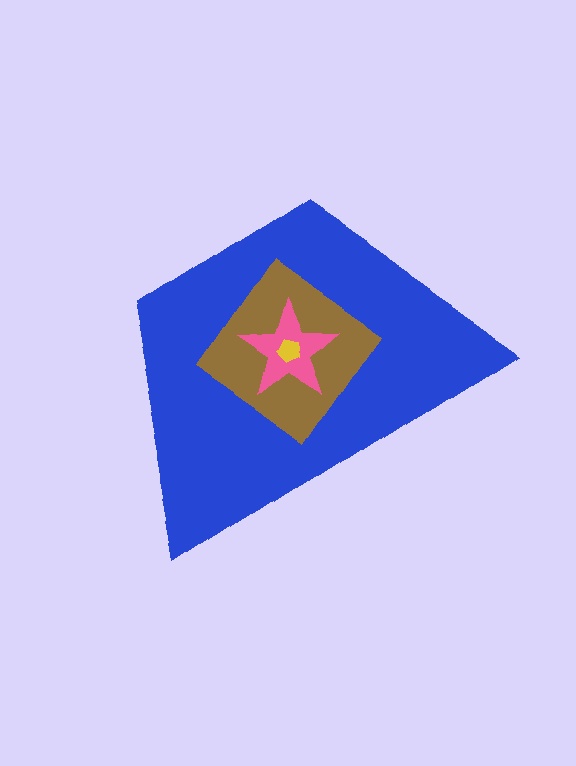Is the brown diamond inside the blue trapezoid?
Yes.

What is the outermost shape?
The blue trapezoid.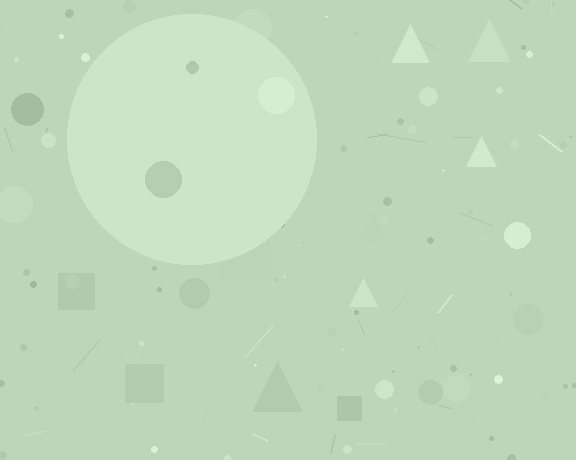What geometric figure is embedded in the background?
A circle is embedded in the background.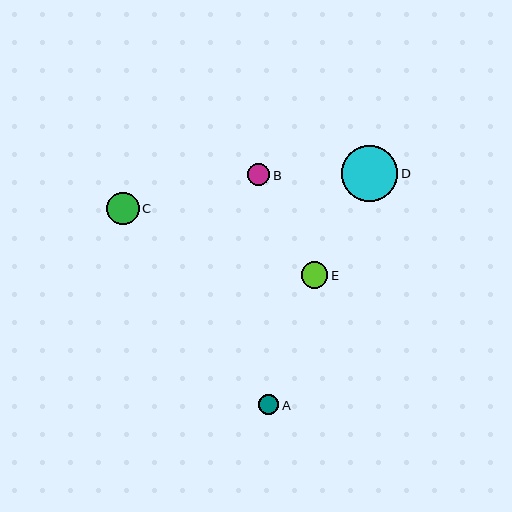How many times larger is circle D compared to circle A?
Circle D is approximately 2.8 times the size of circle A.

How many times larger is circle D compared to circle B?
Circle D is approximately 2.5 times the size of circle B.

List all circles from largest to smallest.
From largest to smallest: D, C, E, B, A.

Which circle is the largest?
Circle D is the largest with a size of approximately 56 pixels.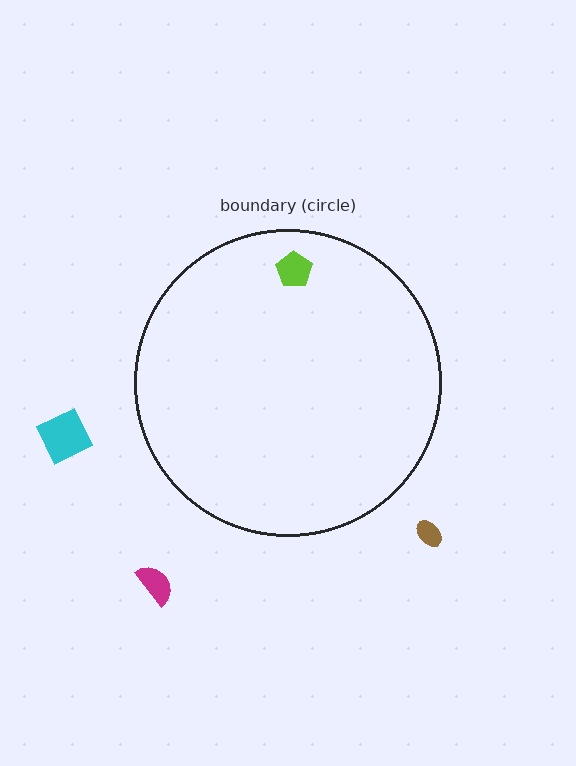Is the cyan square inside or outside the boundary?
Outside.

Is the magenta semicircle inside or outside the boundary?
Outside.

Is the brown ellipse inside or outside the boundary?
Outside.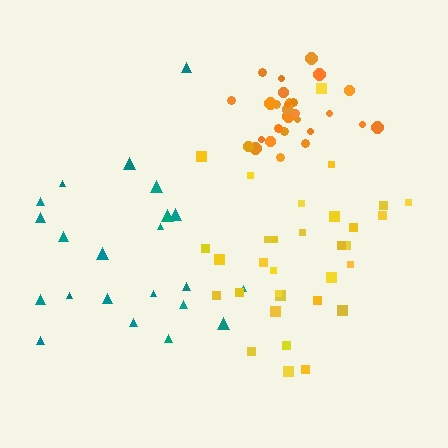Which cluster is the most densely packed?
Orange.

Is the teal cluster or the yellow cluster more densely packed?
Yellow.